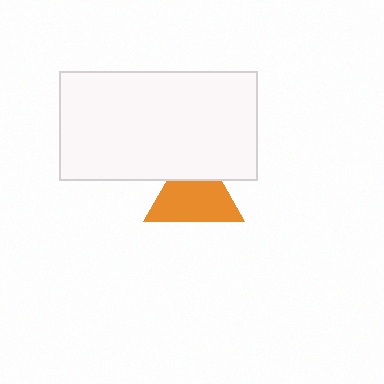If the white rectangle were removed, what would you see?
You would see the complete orange triangle.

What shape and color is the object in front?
The object in front is a white rectangle.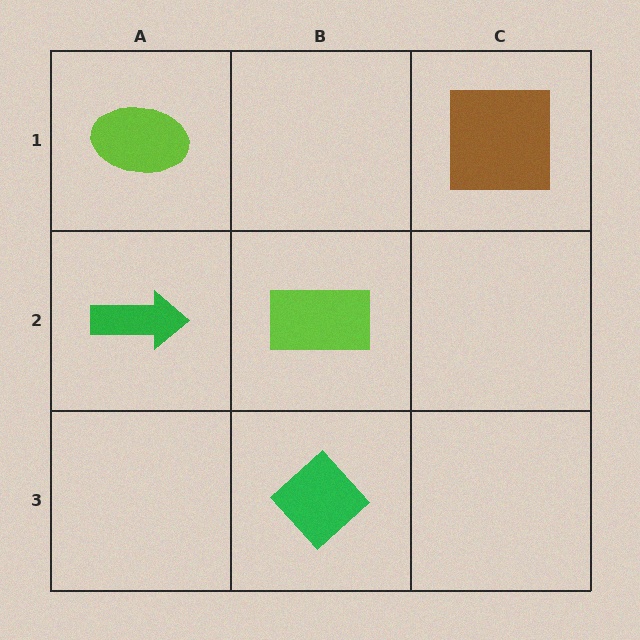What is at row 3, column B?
A green diamond.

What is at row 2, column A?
A green arrow.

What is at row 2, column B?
A lime rectangle.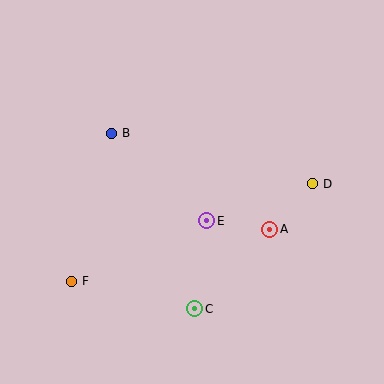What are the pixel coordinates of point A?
Point A is at (270, 229).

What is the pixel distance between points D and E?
The distance between D and E is 112 pixels.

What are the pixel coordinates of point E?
Point E is at (207, 221).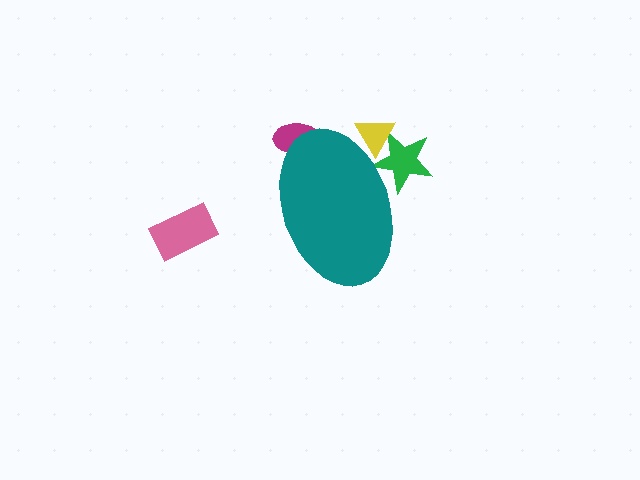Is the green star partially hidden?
Yes, the green star is partially hidden behind the teal ellipse.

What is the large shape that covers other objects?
A teal ellipse.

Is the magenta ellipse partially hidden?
Yes, the magenta ellipse is partially hidden behind the teal ellipse.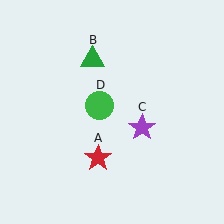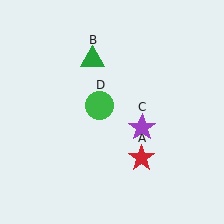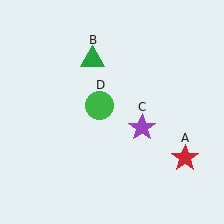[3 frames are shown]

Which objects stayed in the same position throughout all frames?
Green triangle (object B) and purple star (object C) and green circle (object D) remained stationary.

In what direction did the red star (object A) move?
The red star (object A) moved right.